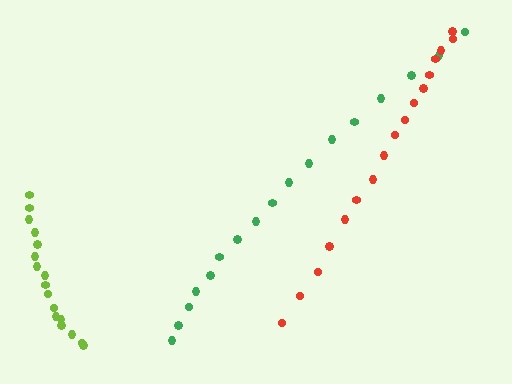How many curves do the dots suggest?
There are 3 distinct paths.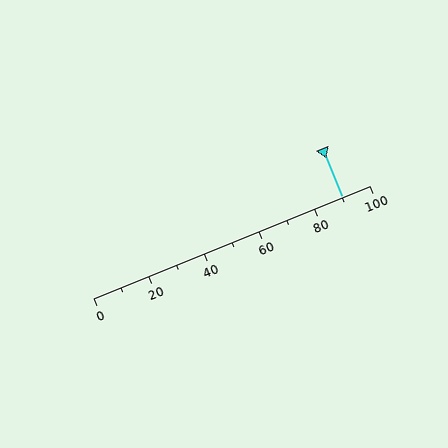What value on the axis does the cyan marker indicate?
The marker indicates approximately 90.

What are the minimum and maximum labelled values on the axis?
The axis runs from 0 to 100.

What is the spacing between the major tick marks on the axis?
The major ticks are spaced 20 apart.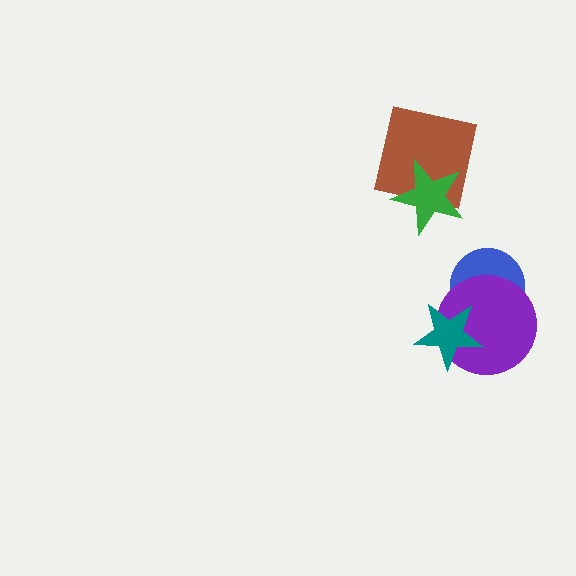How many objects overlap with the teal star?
2 objects overlap with the teal star.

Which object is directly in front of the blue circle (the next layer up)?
The purple circle is directly in front of the blue circle.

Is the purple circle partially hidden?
Yes, it is partially covered by another shape.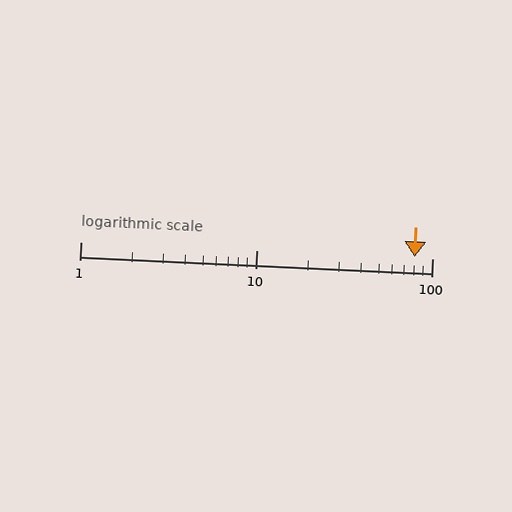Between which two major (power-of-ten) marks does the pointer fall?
The pointer is between 10 and 100.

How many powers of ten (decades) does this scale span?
The scale spans 2 decades, from 1 to 100.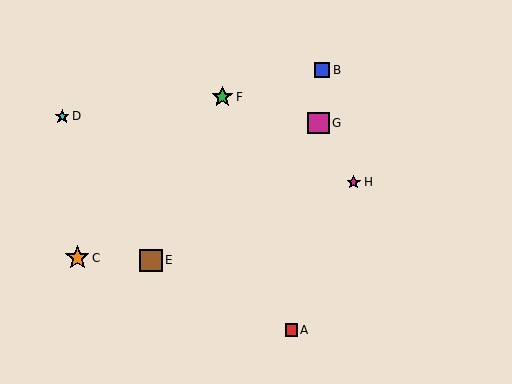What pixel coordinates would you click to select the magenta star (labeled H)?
Click at (354, 182) to select the magenta star H.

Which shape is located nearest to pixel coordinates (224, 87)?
The green star (labeled F) at (222, 97) is nearest to that location.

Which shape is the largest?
The orange star (labeled C) is the largest.